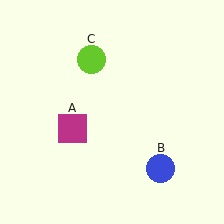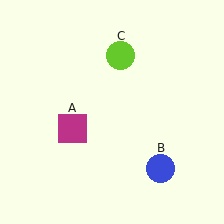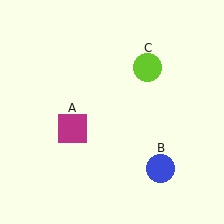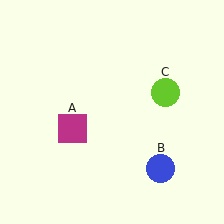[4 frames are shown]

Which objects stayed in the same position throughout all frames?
Magenta square (object A) and blue circle (object B) remained stationary.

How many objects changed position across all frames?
1 object changed position: lime circle (object C).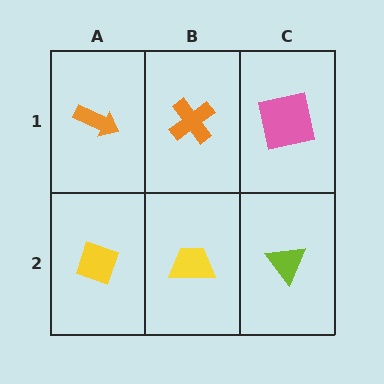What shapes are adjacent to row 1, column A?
A yellow diamond (row 2, column A), an orange cross (row 1, column B).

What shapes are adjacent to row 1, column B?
A yellow trapezoid (row 2, column B), an orange arrow (row 1, column A), a pink square (row 1, column C).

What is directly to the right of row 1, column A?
An orange cross.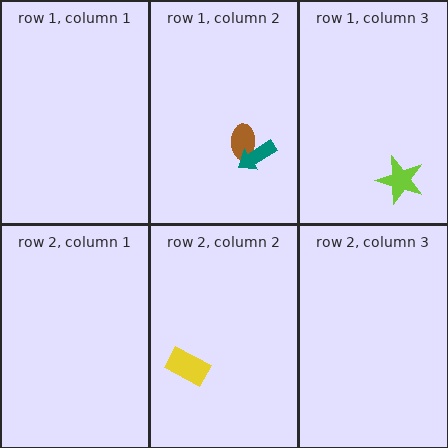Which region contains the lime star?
The row 1, column 3 region.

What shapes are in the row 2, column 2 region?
The yellow rectangle.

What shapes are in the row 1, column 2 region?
The brown ellipse, the teal arrow.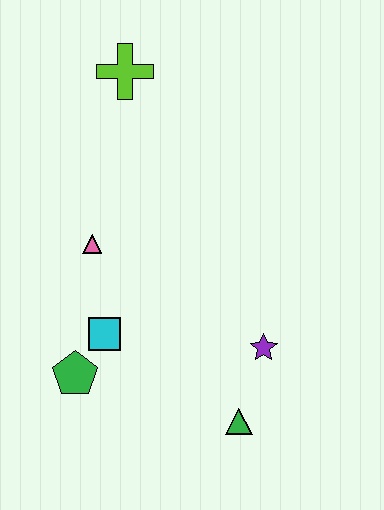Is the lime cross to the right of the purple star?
No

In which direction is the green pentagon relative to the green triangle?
The green pentagon is to the left of the green triangle.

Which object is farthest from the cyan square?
The lime cross is farthest from the cyan square.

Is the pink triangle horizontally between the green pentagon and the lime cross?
Yes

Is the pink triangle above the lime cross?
No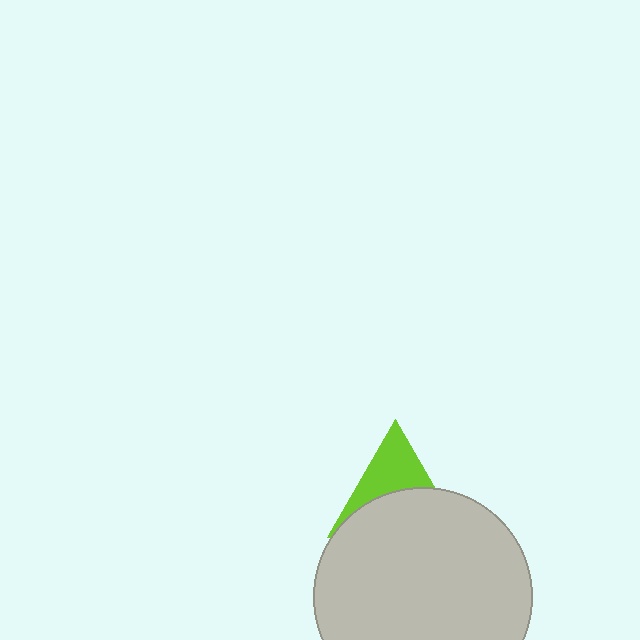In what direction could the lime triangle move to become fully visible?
The lime triangle could move up. That would shift it out from behind the light gray circle entirely.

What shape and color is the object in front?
The object in front is a light gray circle.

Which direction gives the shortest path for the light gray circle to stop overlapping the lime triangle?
Moving down gives the shortest separation.